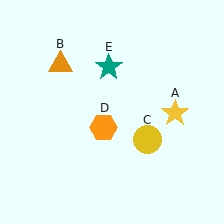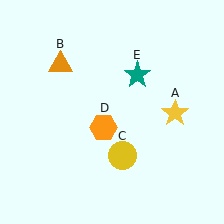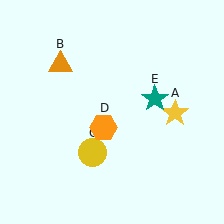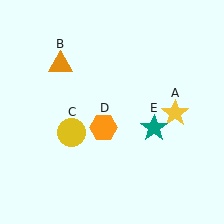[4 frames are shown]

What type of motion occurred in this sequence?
The yellow circle (object C), teal star (object E) rotated clockwise around the center of the scene.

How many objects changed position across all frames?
2 objects changed position: yellow circle (object C), teal star (object E).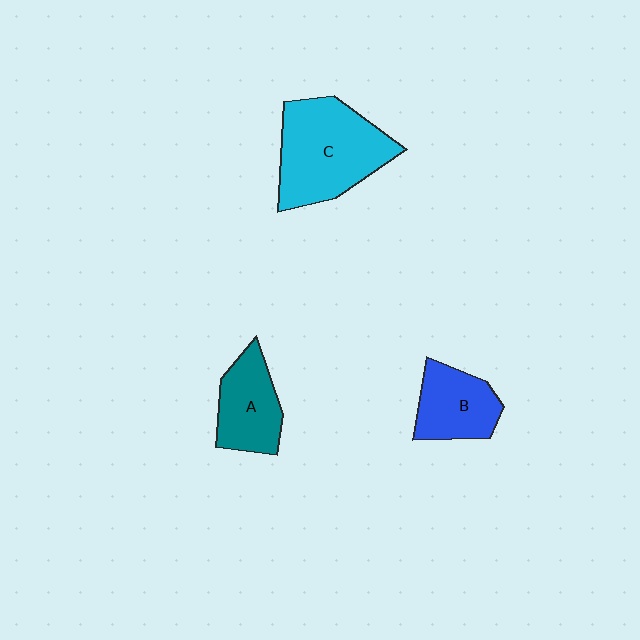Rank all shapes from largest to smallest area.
From largest to smallest: C (cyan), A (teal), B (blue).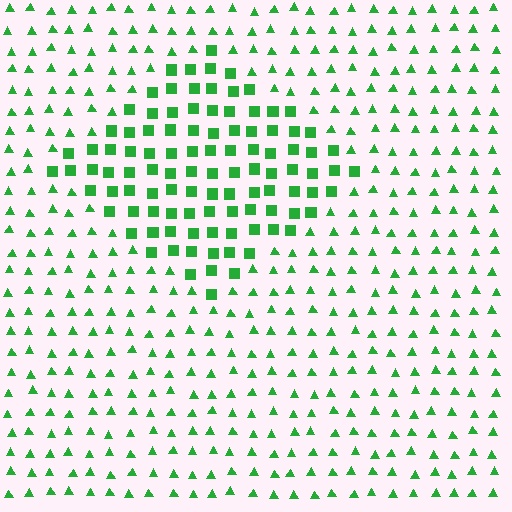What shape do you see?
I see a diamond.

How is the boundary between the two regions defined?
The boundary is defined by a change in element shape: squares inside vs. triangles outside. All elements share the same color and spacing.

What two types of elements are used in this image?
The image uses squares inside the diamond region and triangles outside it.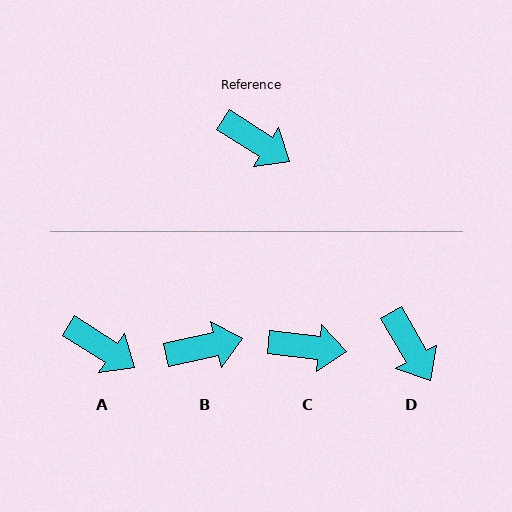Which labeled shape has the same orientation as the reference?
A.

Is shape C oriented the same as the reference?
No, it is off by about 26 degrees.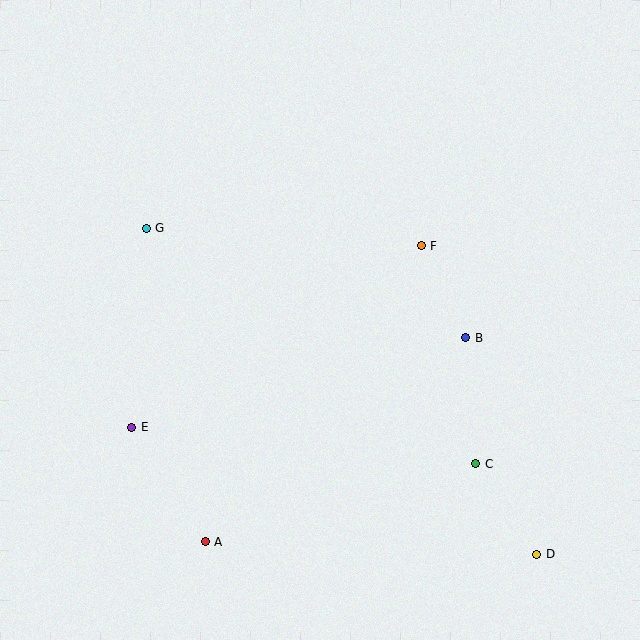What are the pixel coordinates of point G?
Point G is at (146, 228).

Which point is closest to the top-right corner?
Point F is closest to the top-right corner.